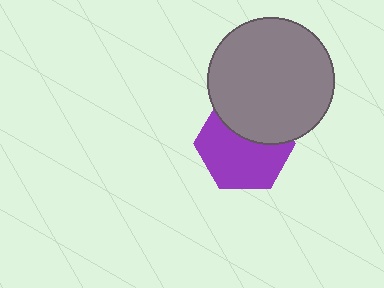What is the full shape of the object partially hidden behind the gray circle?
The partially hidden object is a purple hexagon.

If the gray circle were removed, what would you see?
You would see the complete purple hexagon.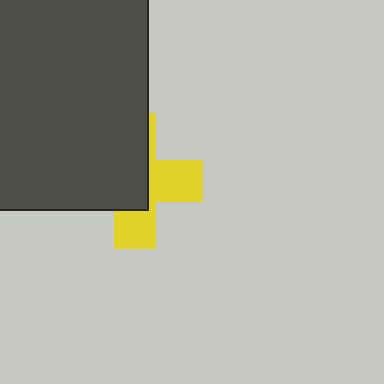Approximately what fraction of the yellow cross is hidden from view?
Roughly 57% of the yellow cross is hidden behind the dark gray rectangle.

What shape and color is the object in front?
The object in front is a dark gray rectangle.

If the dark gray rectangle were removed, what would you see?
You would see the complete yellow cross.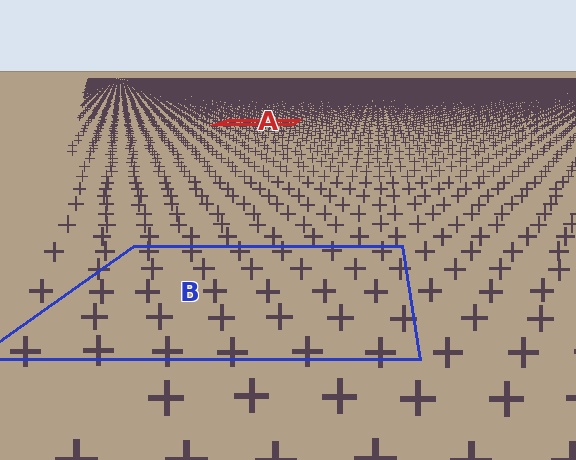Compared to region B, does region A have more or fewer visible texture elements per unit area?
Region A has more texture elements per unit area — they are packed more densely because it is farther away.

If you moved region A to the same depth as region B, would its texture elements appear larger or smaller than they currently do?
They would appear larger. At a closer depth, the same texture elements are projected at a bigger on-screen size.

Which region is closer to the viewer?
Region B is closer. The texture elements there are larger and more spread out.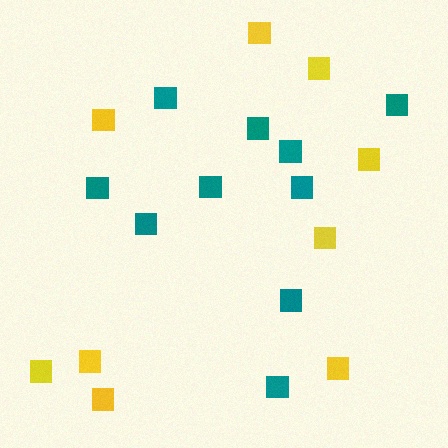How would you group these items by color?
There are 2 groups: one group of yellow squares (9) and one group of teal squares (10).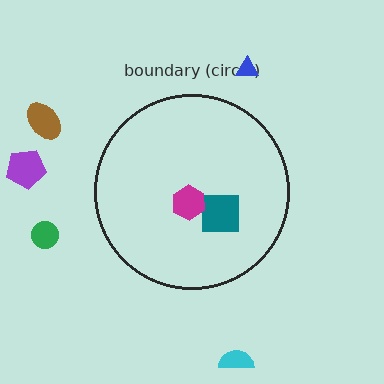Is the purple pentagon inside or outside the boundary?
Outside.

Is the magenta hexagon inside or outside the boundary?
Inside.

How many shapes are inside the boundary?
2 inside, 5 outside.